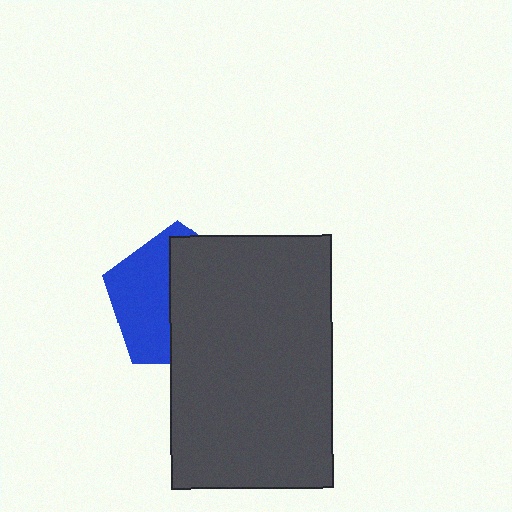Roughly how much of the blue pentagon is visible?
A small part of it is visible (roughly 44%).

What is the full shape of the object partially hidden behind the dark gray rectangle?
The partially hidden object is a blue pentagon.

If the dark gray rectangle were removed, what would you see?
You would see the complete blue pentagon.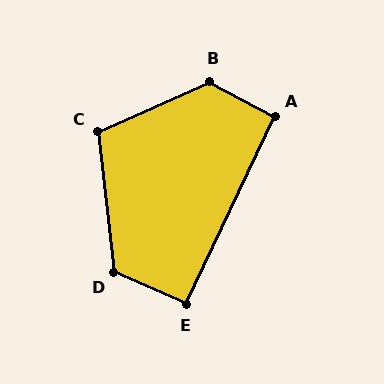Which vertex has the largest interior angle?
B, at approximately 127 degrees.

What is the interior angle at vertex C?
Approximately 108 degrees (obtuse).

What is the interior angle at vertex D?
Approximately 120 degrees (obtuse).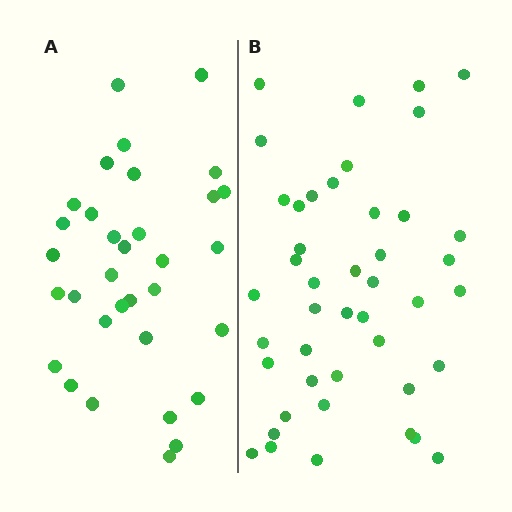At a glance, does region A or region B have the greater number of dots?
Region B (the right region) has more dots.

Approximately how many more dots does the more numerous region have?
Region B has roughly 12 or so more dots than region A.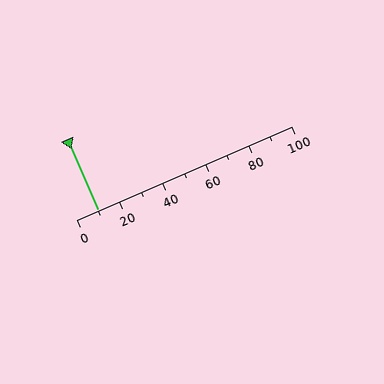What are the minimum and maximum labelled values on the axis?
The axis runs from 0 to 100.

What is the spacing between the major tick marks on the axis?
The major ticks are spaced 20 apart.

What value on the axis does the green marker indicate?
The marker indicates approximately 10.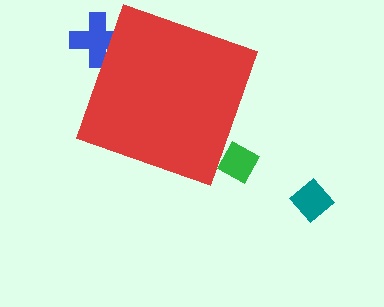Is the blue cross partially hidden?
Yes, the blue cross is partially hidden behind the red diamond.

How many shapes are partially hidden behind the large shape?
2 shapes are partially hidden.